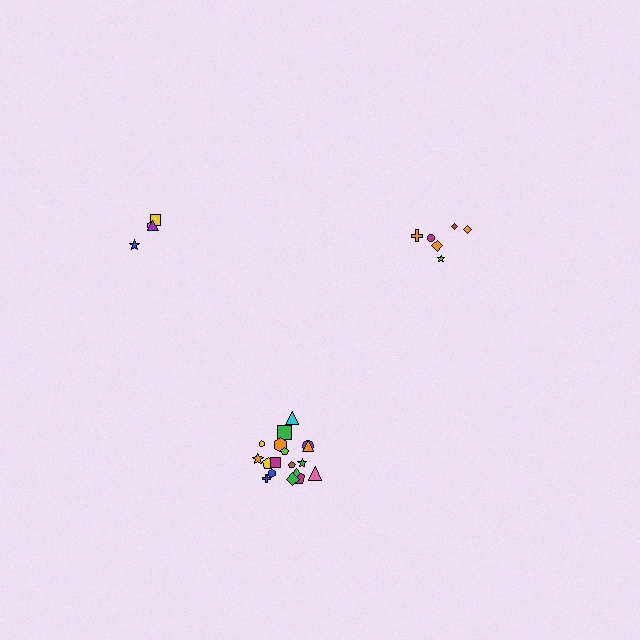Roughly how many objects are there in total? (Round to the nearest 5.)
Roughly 30 objects in total.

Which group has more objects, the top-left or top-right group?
The top-right group.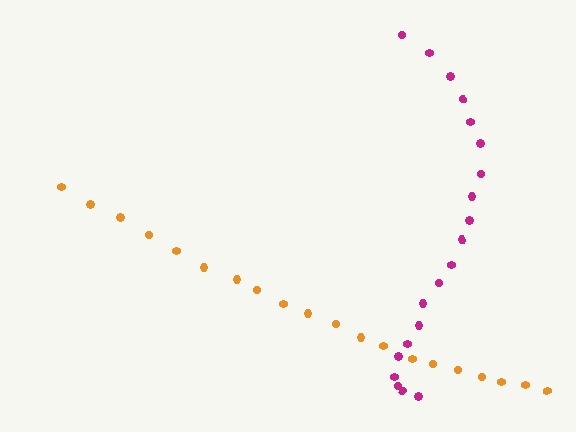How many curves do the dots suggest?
There are 2 distinct paths.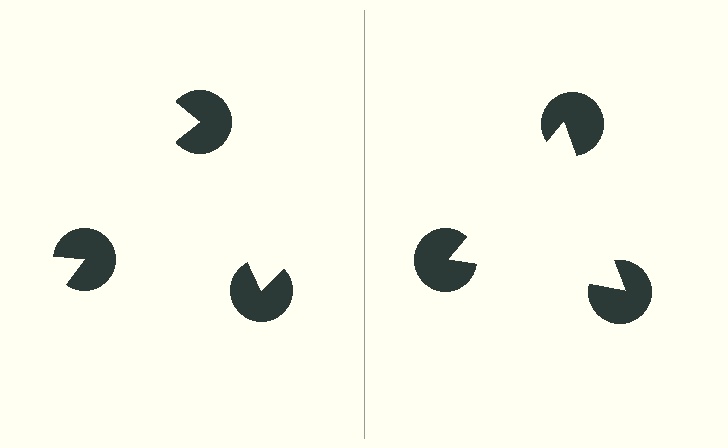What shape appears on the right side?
An illusory triangle.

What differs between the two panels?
The pac-man discs are positioned identically on both sides; only the wedge orientations differ. On the right they align to a triangle; on the left they are misaligned.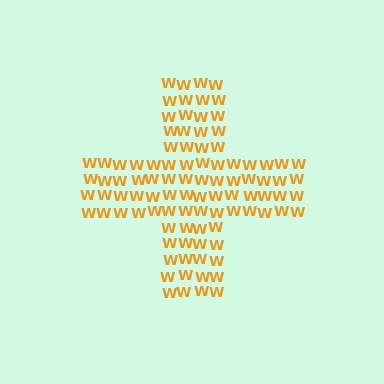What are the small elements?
The small elements are letter W's.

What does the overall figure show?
The overall figure shows a cross.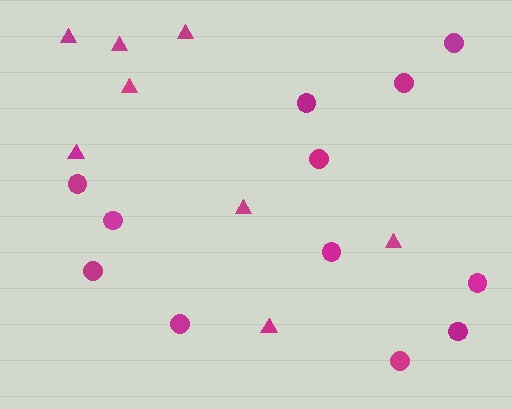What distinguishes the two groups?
There are 2 groups: one group of circles (12) and one group of triangles (8).